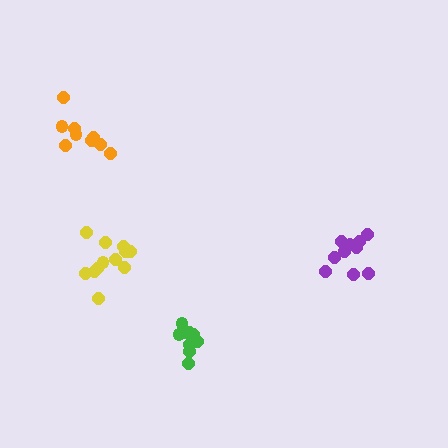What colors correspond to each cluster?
The clusters are colored: yellow, orange, green, purple.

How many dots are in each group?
Group 1: 12 dots, Group 2: 9 dots, Group 3: 11 dots, Group 4: 10 dots (42 total).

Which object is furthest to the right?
The purple cluster is rightmost.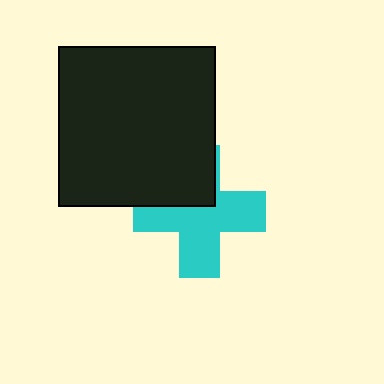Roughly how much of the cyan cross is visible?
Most of it is visible (roughly 67%).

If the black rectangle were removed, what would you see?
You would see the complete cyan cross.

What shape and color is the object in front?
The object in front is a black rectangle.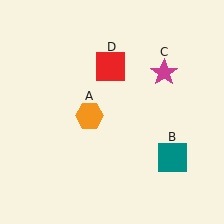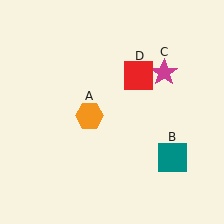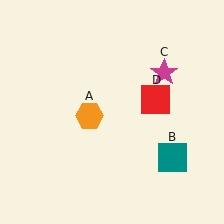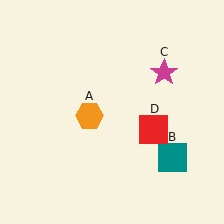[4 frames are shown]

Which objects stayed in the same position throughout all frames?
Orange hexagon (object A) and teal square (object B) and magenta star (object C) remained stationary.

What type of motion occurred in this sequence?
The red square (object D) rotated clockwise around the center of the scene.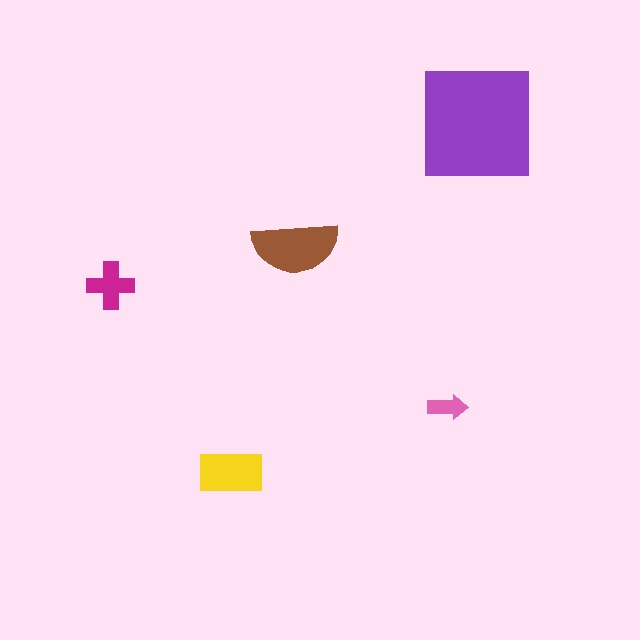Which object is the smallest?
The pink arrow.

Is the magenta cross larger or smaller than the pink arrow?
Larger.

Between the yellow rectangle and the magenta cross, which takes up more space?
The yellow rectangle.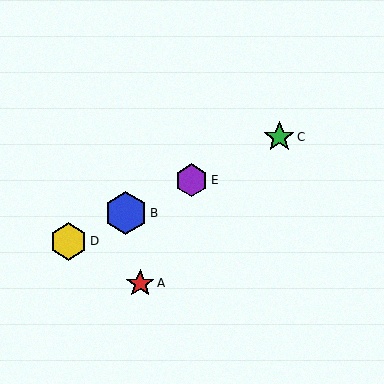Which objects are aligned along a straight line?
Objects B, C, D, E are aligned along a straight line.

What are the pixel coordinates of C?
Object C is at (279, 137).